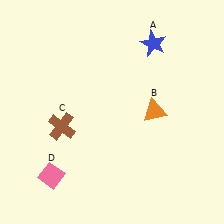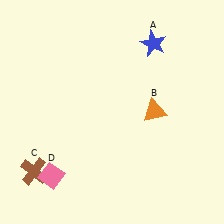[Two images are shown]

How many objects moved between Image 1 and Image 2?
1 object moved between the two images.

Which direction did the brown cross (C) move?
The brown cross (C) moved down.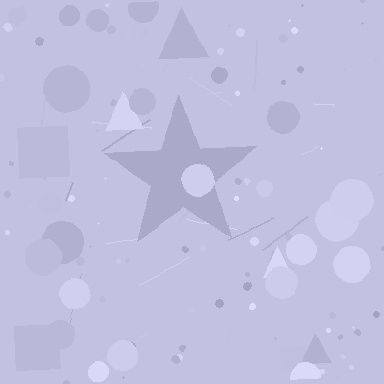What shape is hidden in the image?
A star is hidden in the image.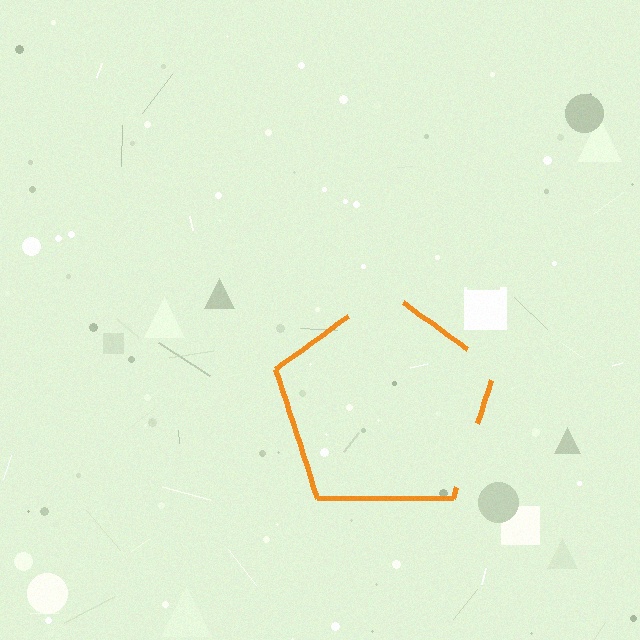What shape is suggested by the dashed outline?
The dashed outline suggests a pentagon.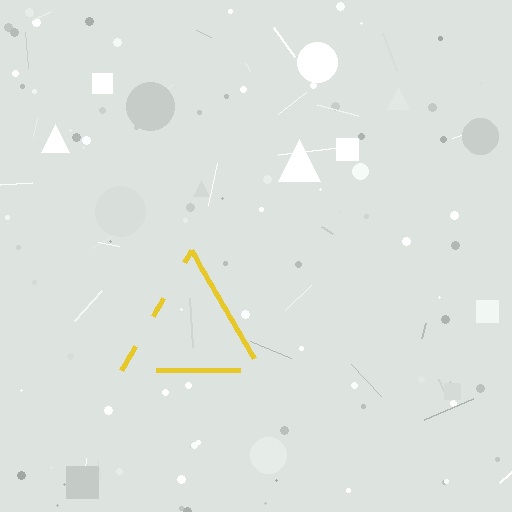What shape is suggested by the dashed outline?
The dashed outline suggests a triangle.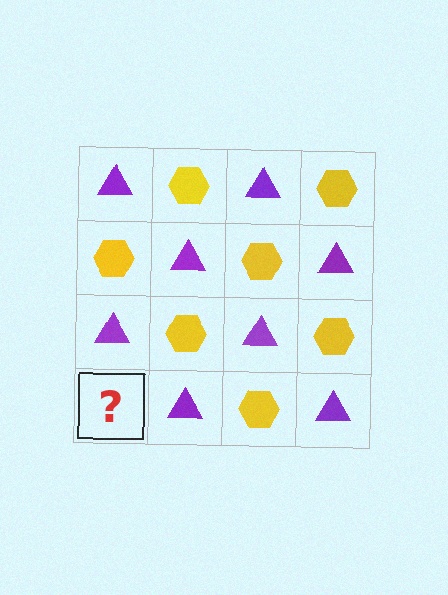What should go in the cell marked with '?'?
The missing cell should contain a yellow hexagon.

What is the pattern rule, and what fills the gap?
The rule is that it alternates purple triangle and yellow hexagon in a checkerboard pattern. The gap should be filled with a yellow hexagon.